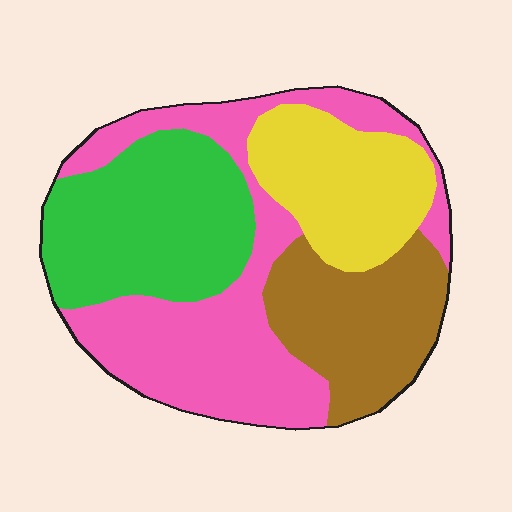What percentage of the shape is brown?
Brown takes up about one fifth (1/5) of the shape.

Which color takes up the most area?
Pink, at roughly 35%.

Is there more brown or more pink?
Pink.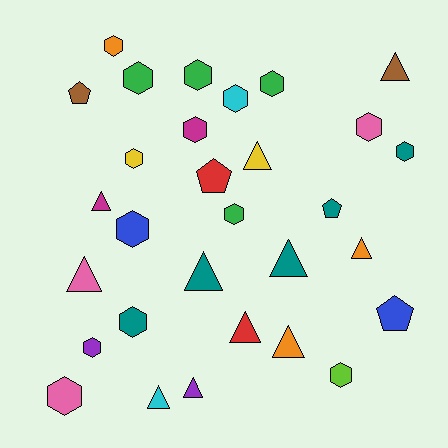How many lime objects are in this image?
There is 1 lime object.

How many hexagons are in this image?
There are 15 hexagons.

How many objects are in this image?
There are 30 objects.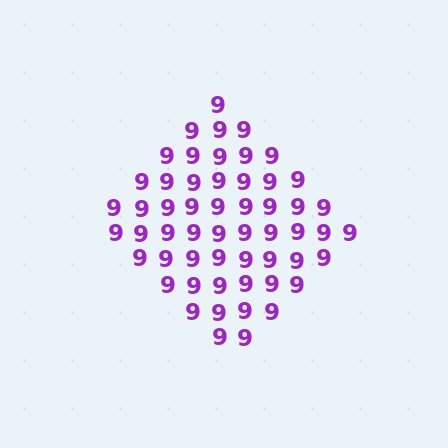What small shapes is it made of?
It is made of small digit 9's.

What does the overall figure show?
The overall figure shows a diamond.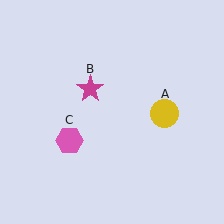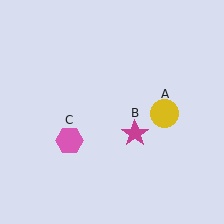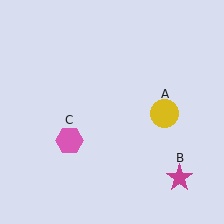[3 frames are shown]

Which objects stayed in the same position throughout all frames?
Yellow circle (object A) and pink hexagon (object C) remained stationary.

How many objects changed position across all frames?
1 object changed position: magenta star (object B).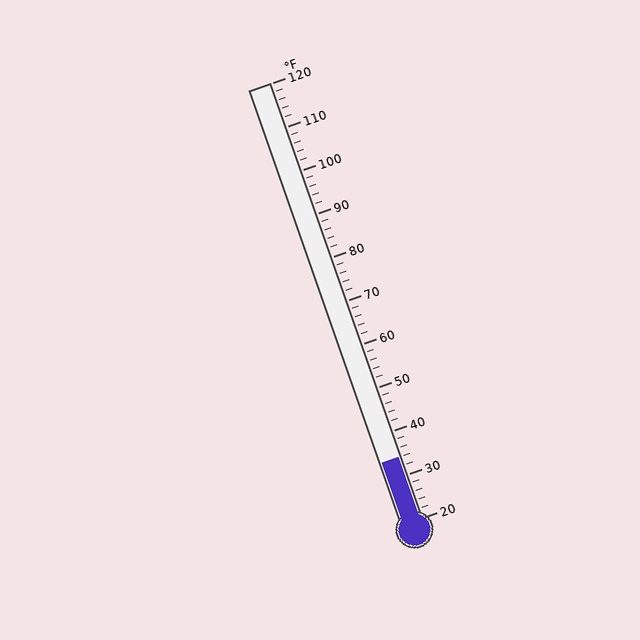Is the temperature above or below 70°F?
The temperature is below 70°F.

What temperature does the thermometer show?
The thermometer shows approximately 34°F.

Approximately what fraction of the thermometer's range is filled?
The thermometer is filled to approximately 15% of its range.